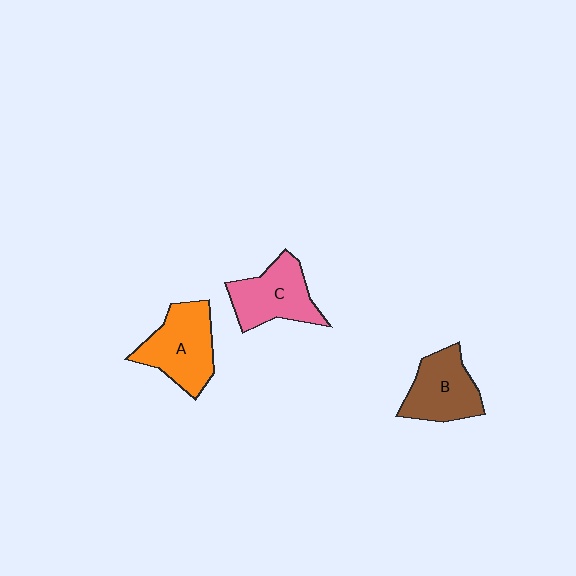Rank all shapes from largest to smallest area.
From largest to smallest: A (orange), C (pink), B (brown).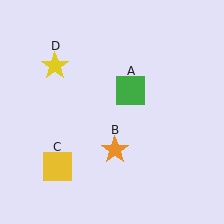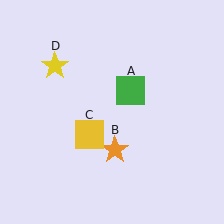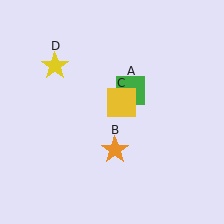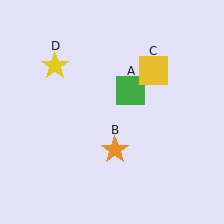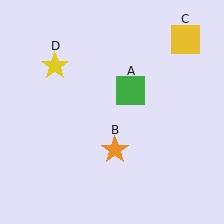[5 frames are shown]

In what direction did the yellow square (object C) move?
The yellow square (object C) moved up and to the right.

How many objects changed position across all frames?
1 object changed position: yellow square (object C).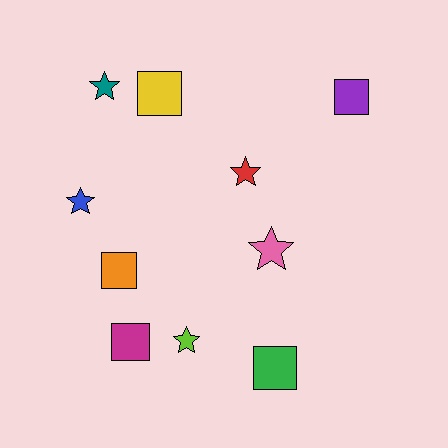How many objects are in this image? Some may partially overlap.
There are 10 objects.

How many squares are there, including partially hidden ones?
There are 5 squares.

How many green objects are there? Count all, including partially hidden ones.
There is 1 green object.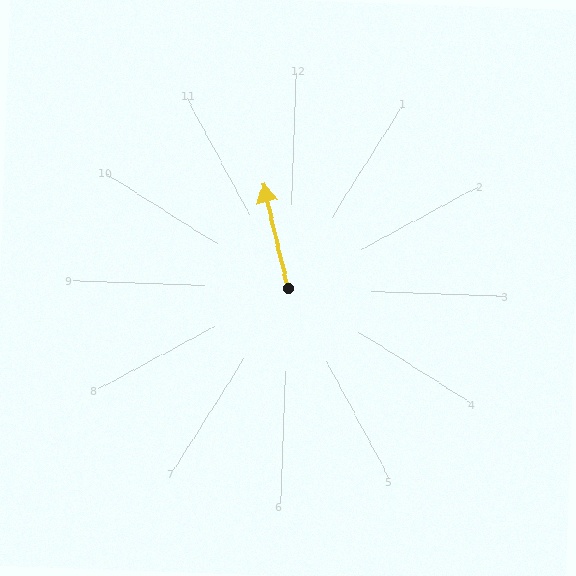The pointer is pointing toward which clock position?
Roughly 11 o'clock.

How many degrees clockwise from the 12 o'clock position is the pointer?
Approximately 344 degrees.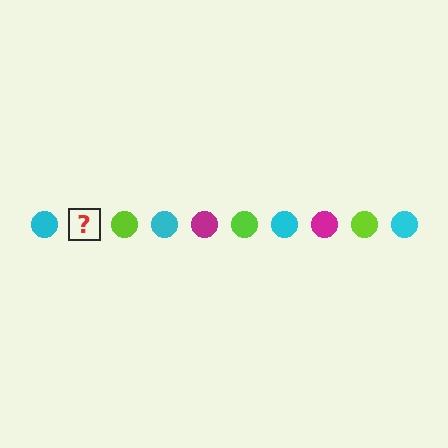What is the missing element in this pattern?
The missing element is a magenta circle.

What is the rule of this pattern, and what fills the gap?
The rule is that the pattern cycles through cyan, magenta, lime circles. The gap should be filled with a magenta circle.